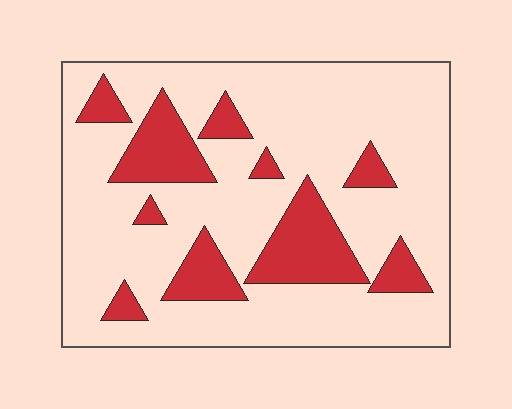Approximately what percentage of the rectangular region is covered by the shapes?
Approximately 20%.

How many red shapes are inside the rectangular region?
10.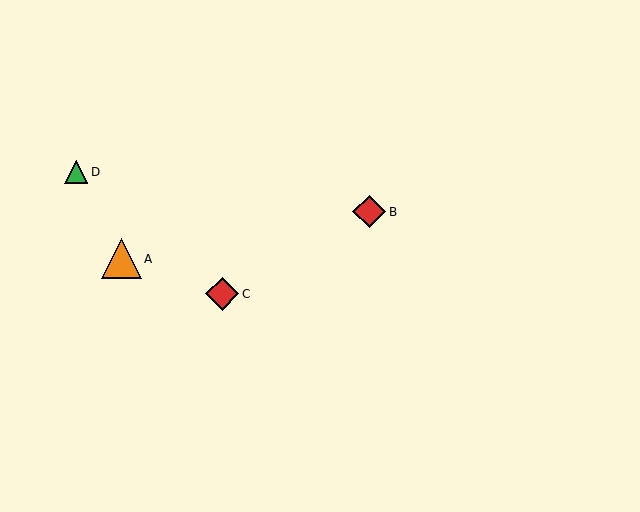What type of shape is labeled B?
Shape B is a red diamond.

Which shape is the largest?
The orange triangle (labeled A) is the largest.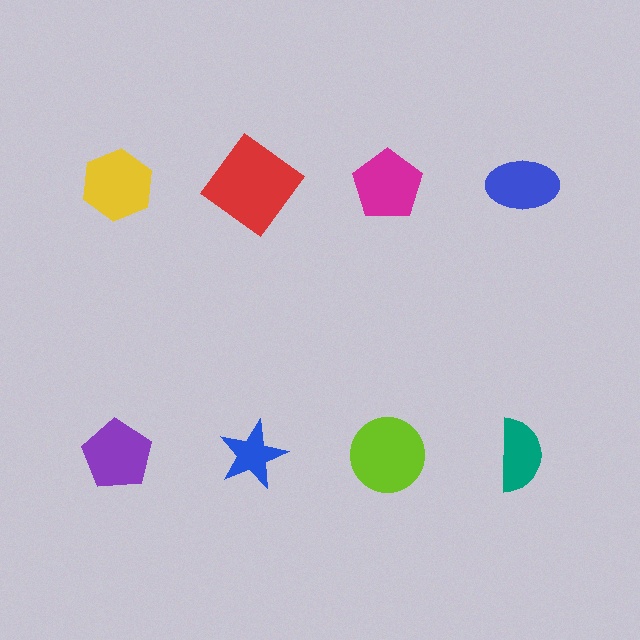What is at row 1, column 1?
A yellow hexagon.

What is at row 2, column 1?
A purple pentagon.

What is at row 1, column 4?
A blue ellipse.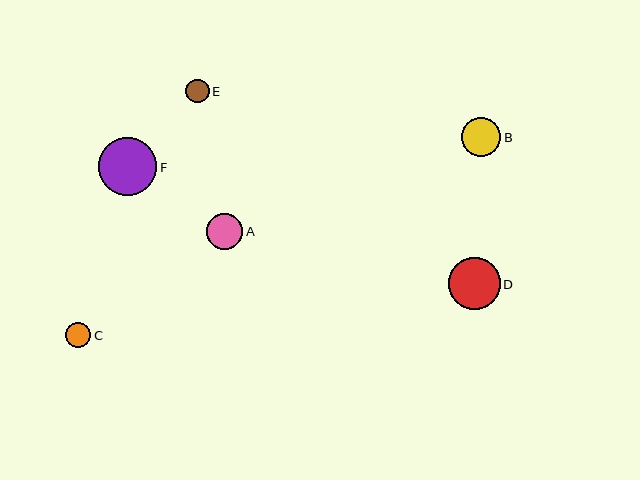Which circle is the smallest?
Circle E is the smallest with a size of approximately 24 pixels.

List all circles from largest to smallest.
From largest to smallest: F, D, B, A, C, E.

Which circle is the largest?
Circle F is the largest with a size of approximately 58 pixels.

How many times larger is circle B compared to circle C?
Circle B is approximately 1.6 times the size of circle C.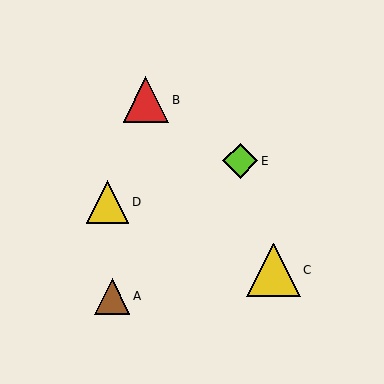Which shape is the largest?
The yellow triangle (labeled C) is the largest.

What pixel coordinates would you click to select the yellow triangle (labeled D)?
Click at (108, 202) to select the yellow triangle D.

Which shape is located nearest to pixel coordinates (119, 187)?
The yellow triangle (labeled D) at (108, 202) is nearest to that location.